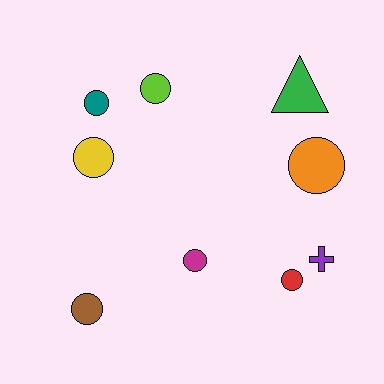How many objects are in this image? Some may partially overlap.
There are 9 objects.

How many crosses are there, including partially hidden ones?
There is 1 cross.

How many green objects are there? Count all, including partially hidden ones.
There is 1 green object.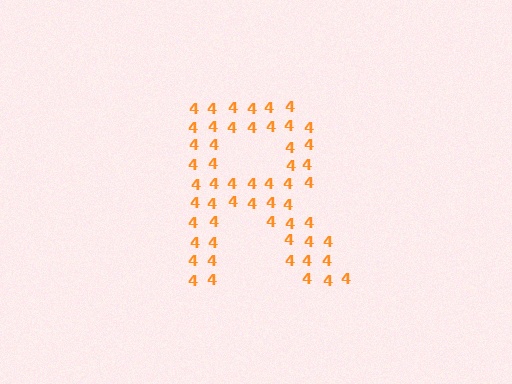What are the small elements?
The small elements are digit 4's.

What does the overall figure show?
The overall figure shows the letter R.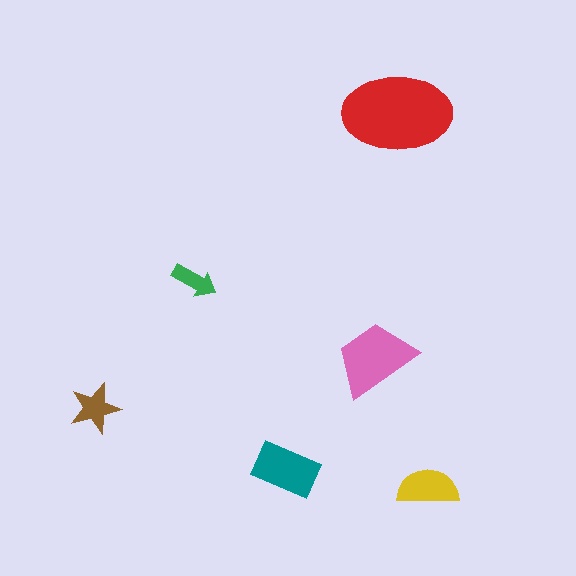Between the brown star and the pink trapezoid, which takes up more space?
The pink trapezoid.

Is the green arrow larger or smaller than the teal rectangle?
Smaller.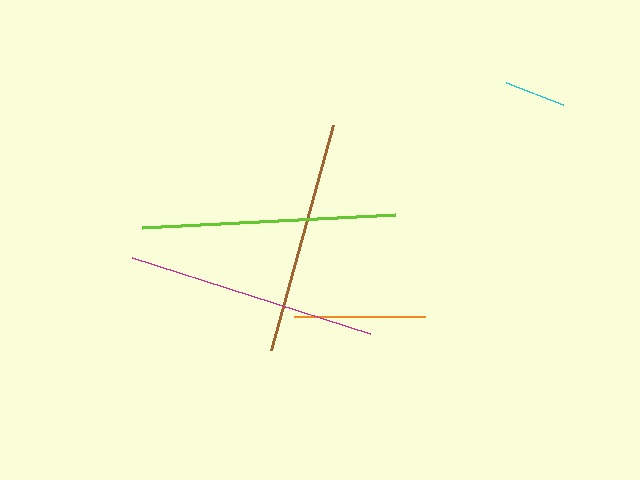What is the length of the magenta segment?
The magenta segment is approximately 250 pixels long.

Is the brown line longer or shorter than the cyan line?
The brown line is longer than the cyan line.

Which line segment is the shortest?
The cyan line is the shortest at approximately 61 pixels.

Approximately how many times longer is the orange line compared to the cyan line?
The orange line is approximately 2.2 times the length of the cyan line.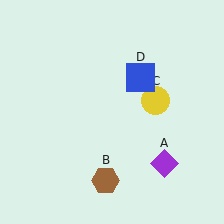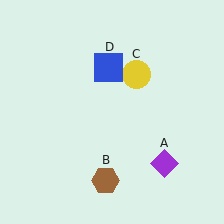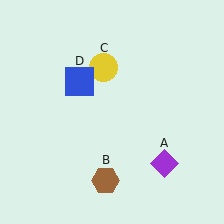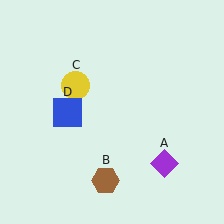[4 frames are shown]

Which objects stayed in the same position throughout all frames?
Purple diamond (object A) and brown hexagon (object B) remained stationary.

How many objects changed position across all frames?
2 objects changed position: yellow circle (object C), blue square (object D).